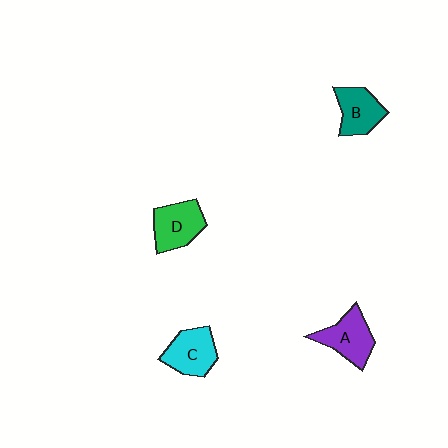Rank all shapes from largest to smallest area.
From largest to smallest: A (purple), D (green), C (cyan), B (teal).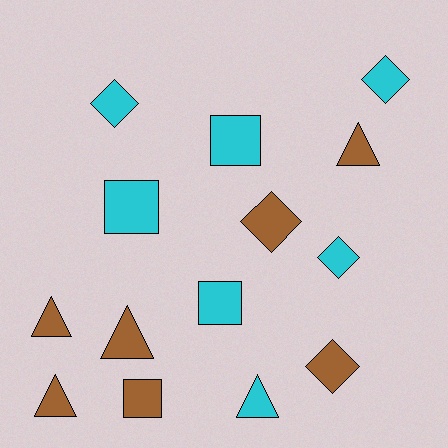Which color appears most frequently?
Cyan, with 7 objects.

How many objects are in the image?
There are 14 objects.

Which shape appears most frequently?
Diamond, with 5 objects.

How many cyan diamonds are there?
There are 3 cyan diamonds.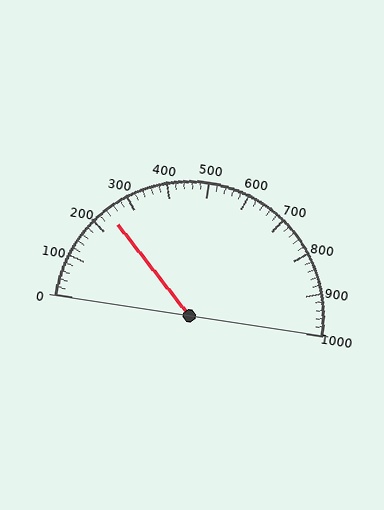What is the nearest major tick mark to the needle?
The nearest major tick mark is 200.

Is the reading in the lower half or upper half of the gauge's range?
The reading is in the lower half of the range (0 to 1000).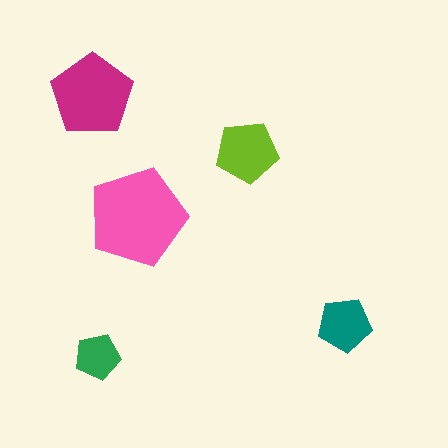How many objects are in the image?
There are 5 objects in the image.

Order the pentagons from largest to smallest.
the pink one, the magenta one, the lime one, the teal one, the green one.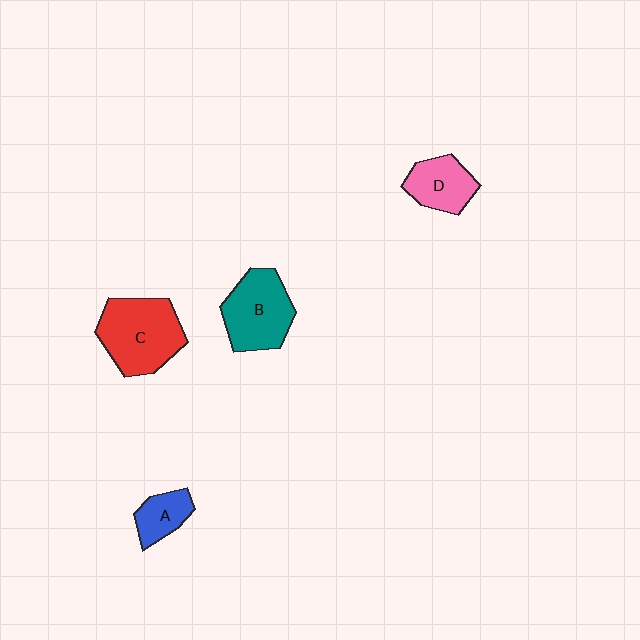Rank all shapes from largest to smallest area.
From largest to smallest: C (red), B (teal), D (pink), A (blue).